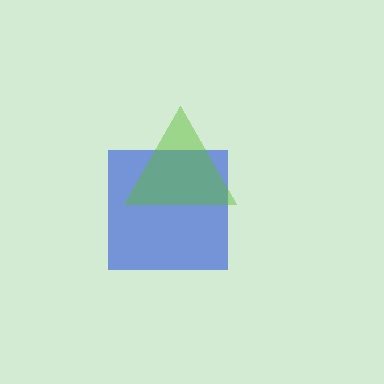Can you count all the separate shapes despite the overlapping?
Yes, there are 2 separate shapes.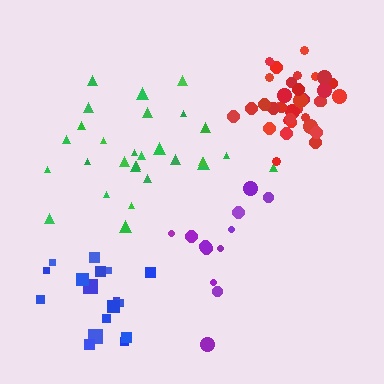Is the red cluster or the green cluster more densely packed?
Red.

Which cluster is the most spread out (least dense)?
Purple.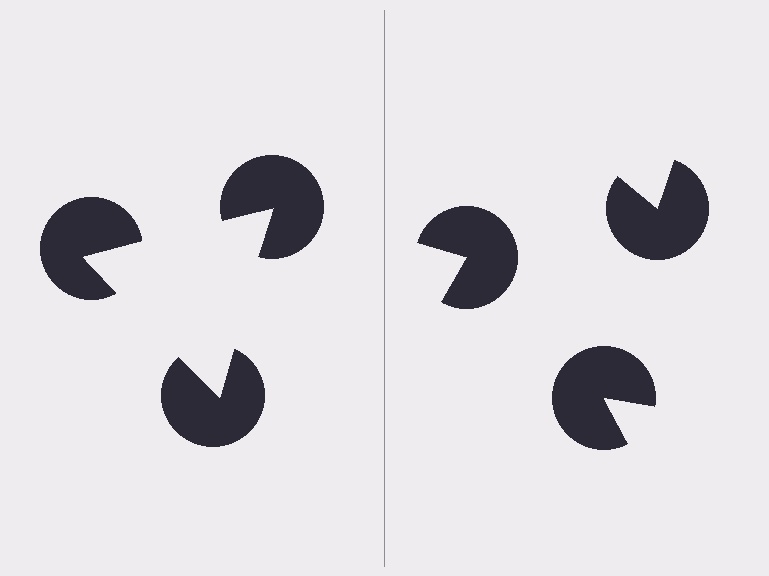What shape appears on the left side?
An illusory triangle.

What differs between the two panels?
The pac-man discs are positioned identically on both sides; only the wedge orientations differ. On the left they align to a triangle; on the right they are misaligned.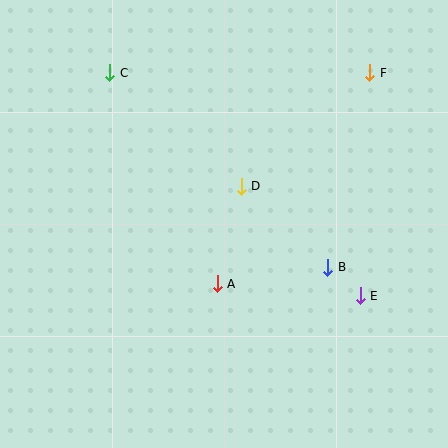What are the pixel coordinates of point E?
Point E is at (360, 296).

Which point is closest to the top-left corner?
Point C is closest to the top-left corner.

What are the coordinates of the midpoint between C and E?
The midpoint between C and E is at (235, 184).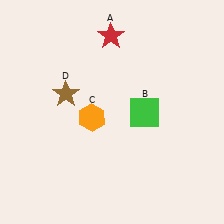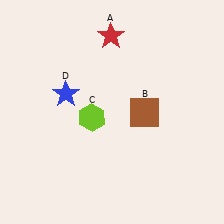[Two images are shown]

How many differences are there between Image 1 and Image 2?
There are 3 differences between the two images.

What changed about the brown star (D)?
In Image 1, D is brown. In Image 2, it changed to blue.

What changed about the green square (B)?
In Image 1, B is green. In Image 2, it changed to brown.